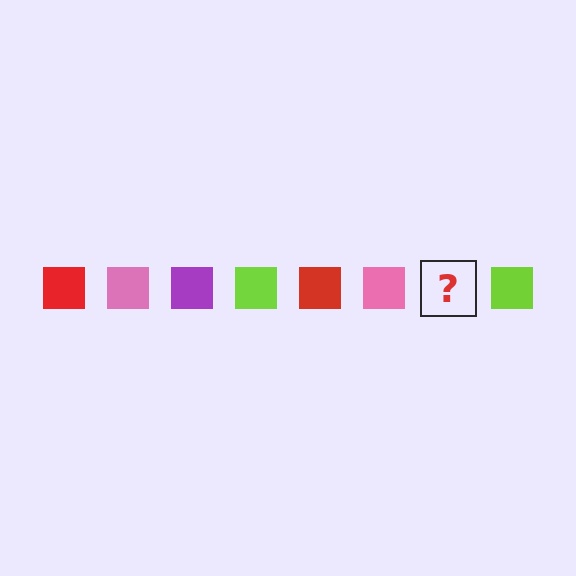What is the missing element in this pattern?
The missing element is a purple square.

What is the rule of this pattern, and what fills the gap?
The rule is that the pattern cycles through red, pink, purple, lime squares. The gap should be filled with a purple square.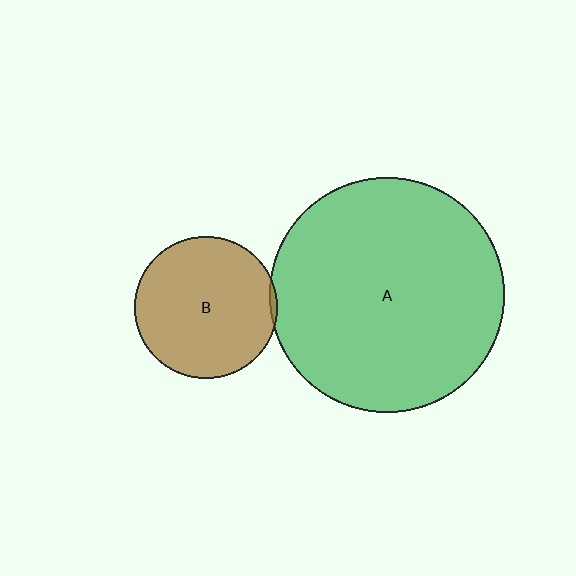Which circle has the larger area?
Circle A (green).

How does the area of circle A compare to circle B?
Approximately 2.7 times.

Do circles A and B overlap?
Yes.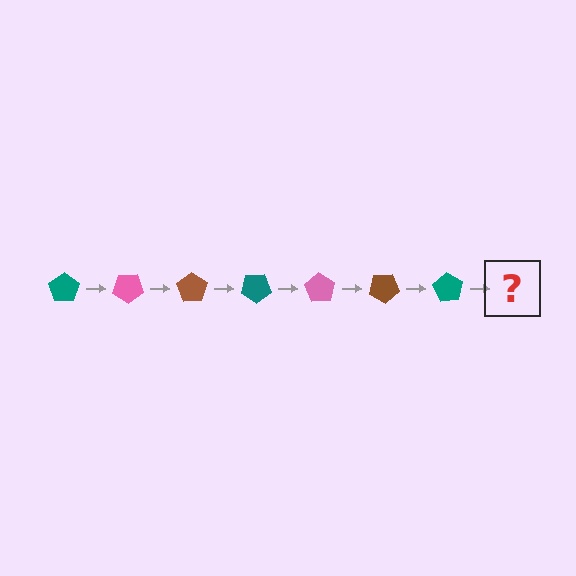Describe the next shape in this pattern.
It should be a pink pentagon, rotated 245 degrees from the start.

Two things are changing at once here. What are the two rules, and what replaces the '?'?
The two rules are that it rotates 35 degrees each step and the color cycles through teal, pink, and brown. The '?' should be a pink pentagon, rotated 245 degrees from the start.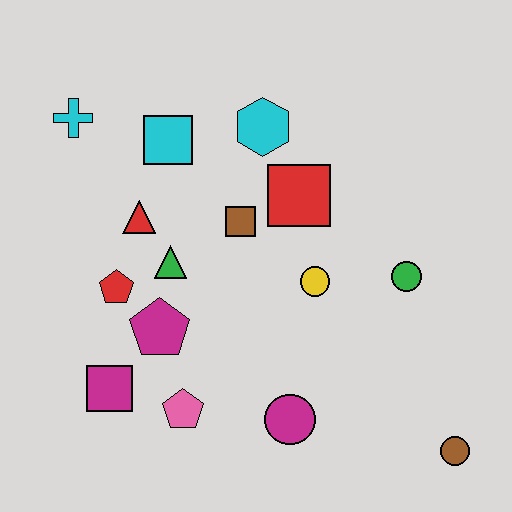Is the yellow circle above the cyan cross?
No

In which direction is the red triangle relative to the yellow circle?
The red triangle is to the left of the yellow circle.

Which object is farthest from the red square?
The brown circle is farthest from the red square.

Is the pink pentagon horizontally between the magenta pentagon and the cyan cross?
No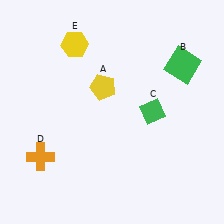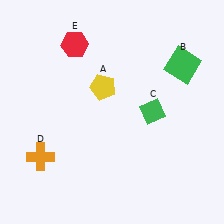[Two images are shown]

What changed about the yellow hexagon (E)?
In Image 1, E is yellow. In Image 2, it changed to red.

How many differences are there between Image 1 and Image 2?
There is 1 difference between the two images.